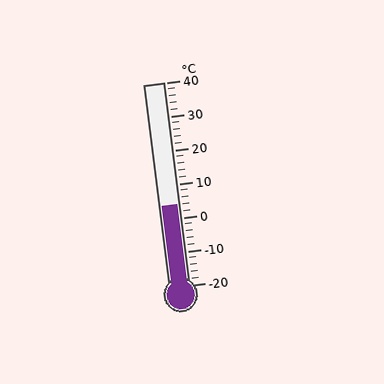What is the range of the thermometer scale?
The thermometer scale ranges from -20°C to 40°C.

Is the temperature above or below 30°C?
The temperature is below 30°C.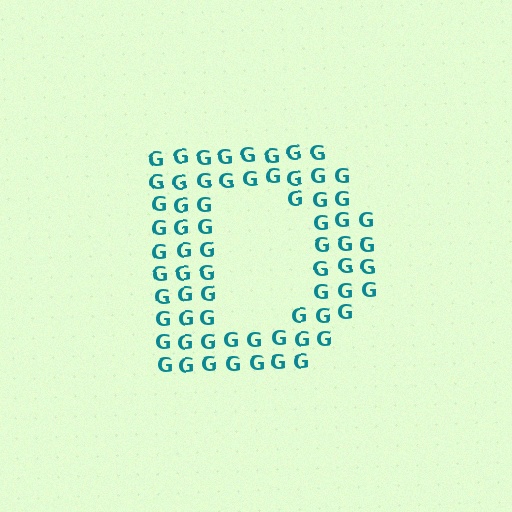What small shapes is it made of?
It is made of small letter G's.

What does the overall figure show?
The overall figure shows the letter D.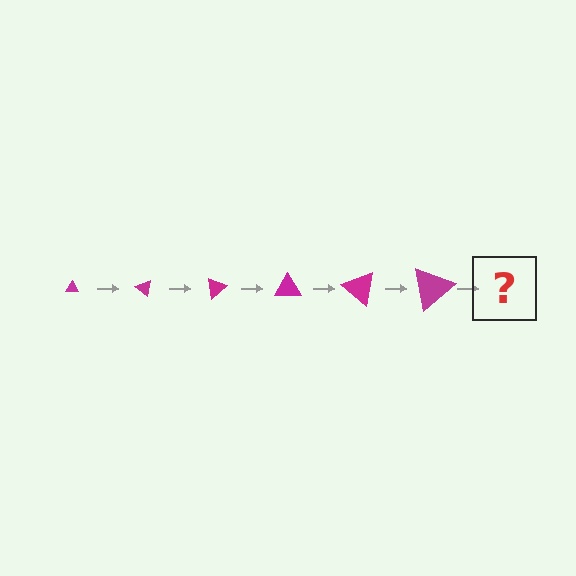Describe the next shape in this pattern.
It should be a triangle, larger than the previous one and rotated 240 degrees from the start.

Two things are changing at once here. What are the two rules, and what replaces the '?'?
The two rules are that the triangle grows larger each step and it rotates 40 degrees each step. The '?' should be a triangle, larger than the previous one and rotated 240 degrees from the start.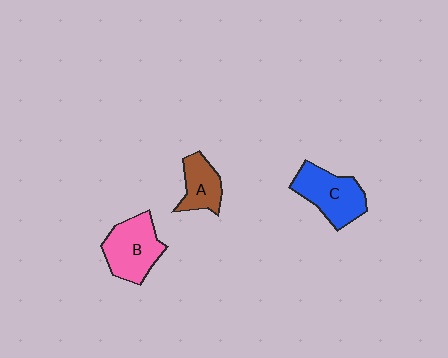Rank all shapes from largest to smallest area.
From largest to smallest: B (pink), C (blue), A (brown).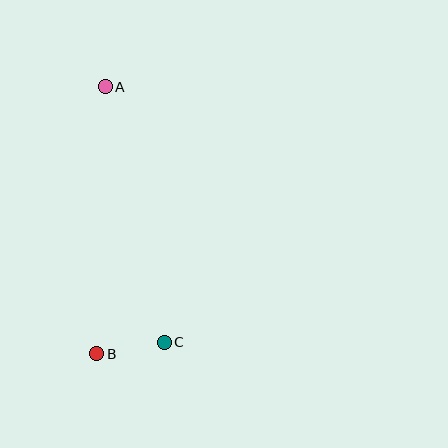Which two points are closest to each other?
Points B and C are closest to each other.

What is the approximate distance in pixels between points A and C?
The distance between A and C is approximately 263 pixels.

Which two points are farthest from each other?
Points A and B are farthest from each other.